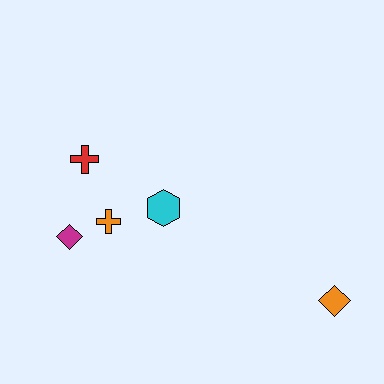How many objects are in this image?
There are 5 objects.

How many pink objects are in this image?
There are no pink objects.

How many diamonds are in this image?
There are 2 diamonds.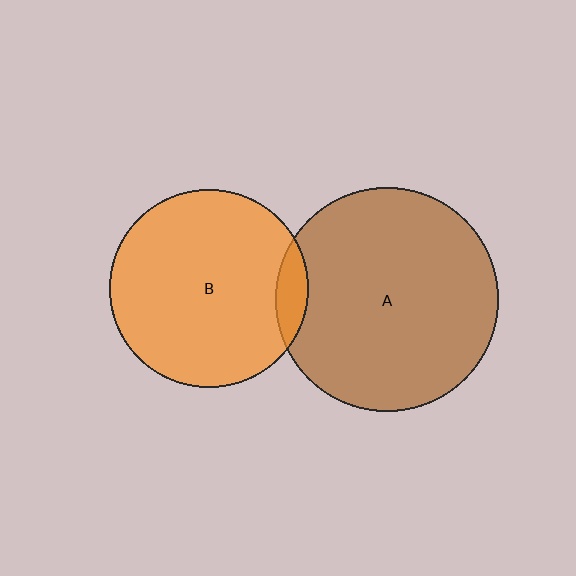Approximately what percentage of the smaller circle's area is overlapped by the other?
Approximately 10%.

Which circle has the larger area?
Circle A (brown).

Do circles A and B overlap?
Yes.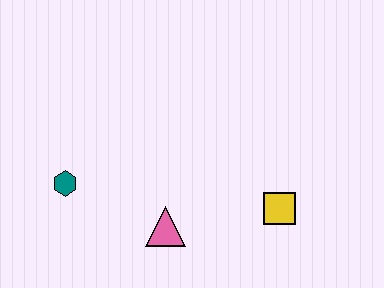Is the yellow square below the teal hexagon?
Yes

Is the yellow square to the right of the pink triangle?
Yes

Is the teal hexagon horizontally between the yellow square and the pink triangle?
No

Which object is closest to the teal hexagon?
The pink triangle is closest to the teal hexagon.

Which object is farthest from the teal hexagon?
The yellow square is farthest from the teal hexagon.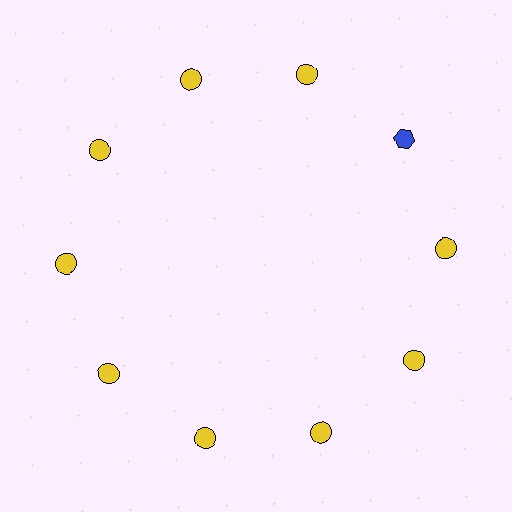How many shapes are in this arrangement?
There are 10 shapes arranged in a ring pattern.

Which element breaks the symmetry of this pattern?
The blue hexagon at roughly the 2 o'clock position breaks the symmetry. All other shapes are yellow circles.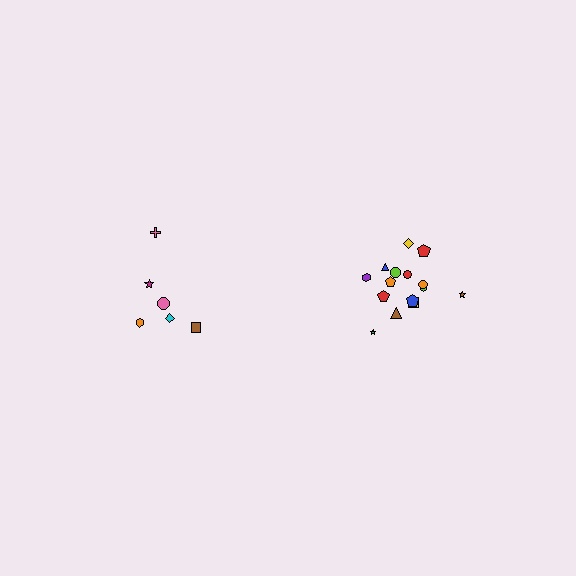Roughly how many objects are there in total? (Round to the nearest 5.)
Roughly 20 objects in total.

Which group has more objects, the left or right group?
The right group.